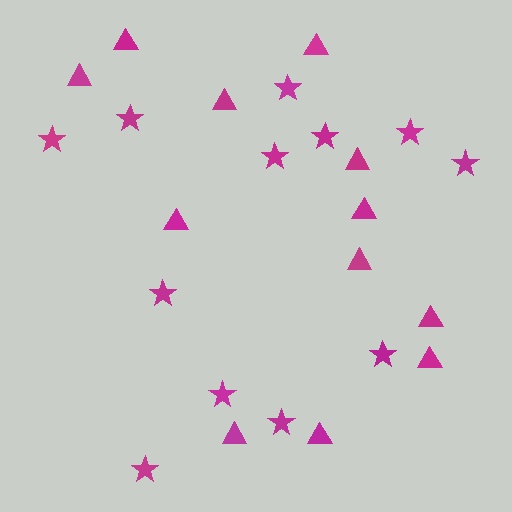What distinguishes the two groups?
There are 2 groups: one group of triangles (12) and one group of stars (12).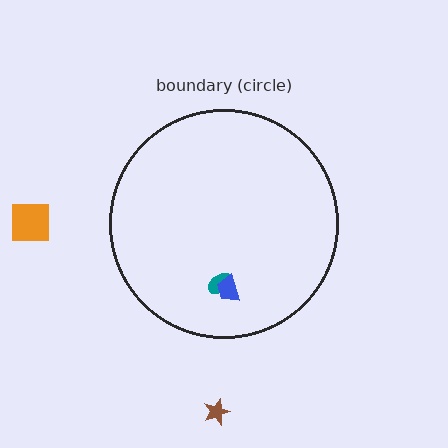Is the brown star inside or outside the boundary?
Outside.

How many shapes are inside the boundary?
2 inside, 2 outside.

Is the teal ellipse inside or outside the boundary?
Inside.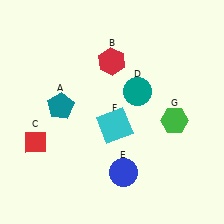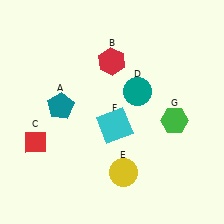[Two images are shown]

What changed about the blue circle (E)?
In Image 1, E is blue. In Image 2, it changed to yellow.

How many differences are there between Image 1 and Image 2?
There is 1 difference between the two images.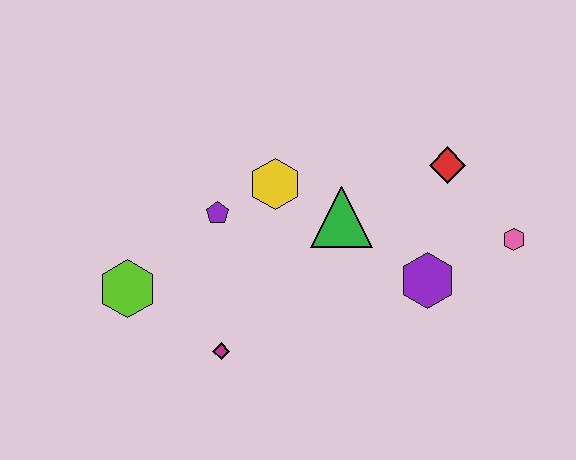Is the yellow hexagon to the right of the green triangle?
No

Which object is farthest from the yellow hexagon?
The pink hexagon is farthest from the yellow hexagon.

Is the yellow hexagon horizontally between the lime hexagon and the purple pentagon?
No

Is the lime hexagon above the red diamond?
No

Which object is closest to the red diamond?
The pink hexagon is closest to the red diamond.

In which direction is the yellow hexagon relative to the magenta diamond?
The yellow hexagon is above the magenta diamond.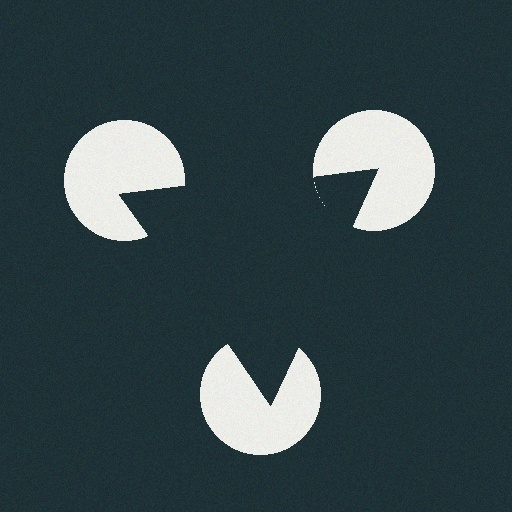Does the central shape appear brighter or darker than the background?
It typically appears slightly darker than the background, even though no actual brightness change is drawn.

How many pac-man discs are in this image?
There are 3 — one at each vertex of the illusory triangle.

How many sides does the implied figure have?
3 sides.